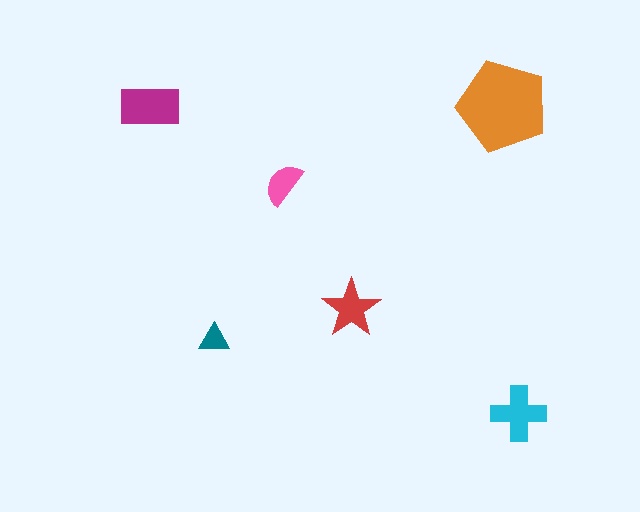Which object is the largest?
The orange pentagon.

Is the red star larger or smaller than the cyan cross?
Smaller.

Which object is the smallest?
The teal triangle.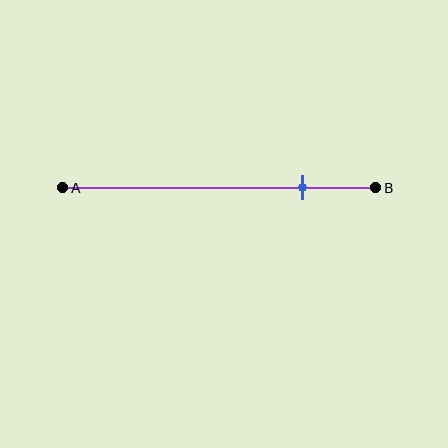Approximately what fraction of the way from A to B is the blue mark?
The blue mark is approximately 75% of the way from A to B.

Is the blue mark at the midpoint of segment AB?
No, the mark is at about 75% from A, not at the 50% midpoint.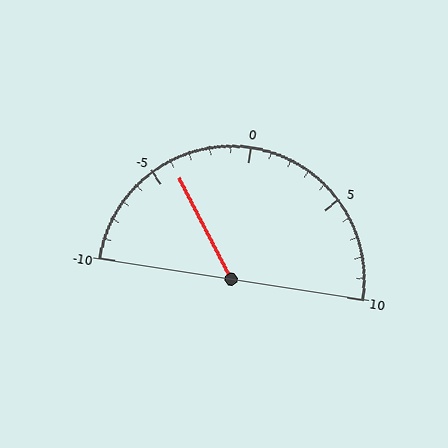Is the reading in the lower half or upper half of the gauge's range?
The reading is in the lower half of the range (-10 to 10).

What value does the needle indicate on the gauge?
The needle indicates approximately -4.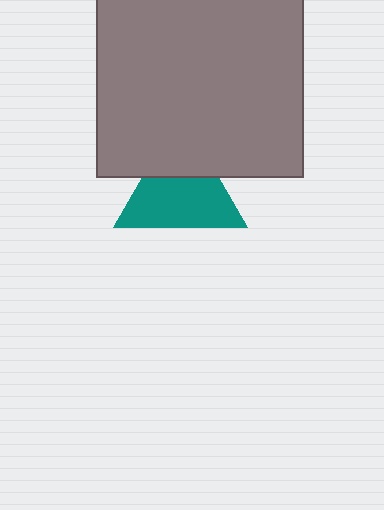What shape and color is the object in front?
The object in front is a gray square.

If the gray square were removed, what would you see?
You would see the complete teal triangle.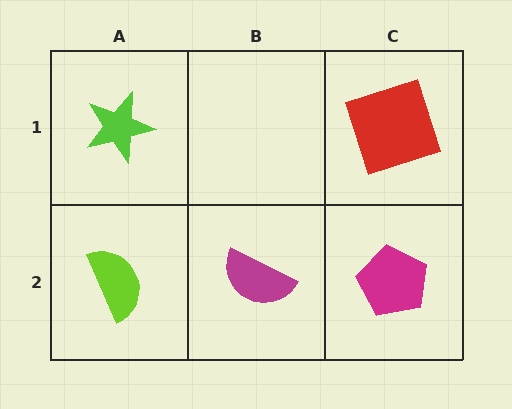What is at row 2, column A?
A lime semicircle.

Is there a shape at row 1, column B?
No, that cell is empty.